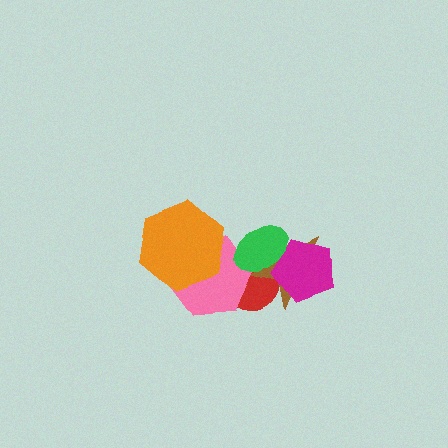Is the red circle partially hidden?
Yes, it is partially covered by another shape.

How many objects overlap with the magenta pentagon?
3 objects overlap with the magenta pentagon.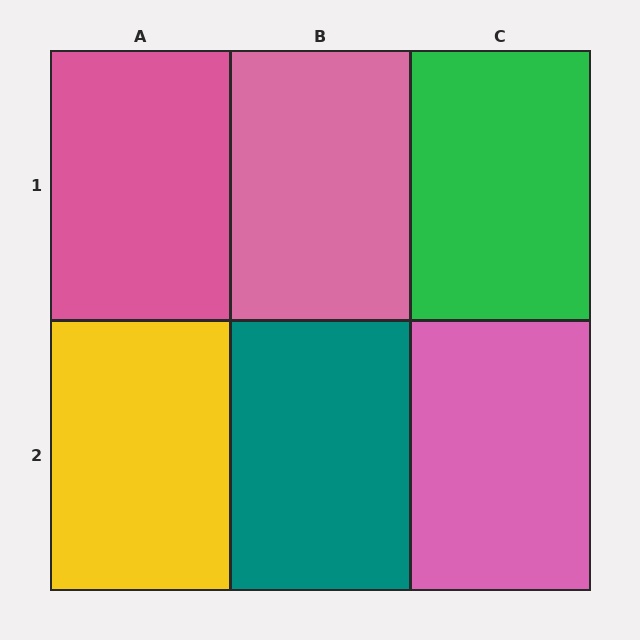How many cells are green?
1 cell is green.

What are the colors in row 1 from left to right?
Pink, pink, green.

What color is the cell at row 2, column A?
Yellow.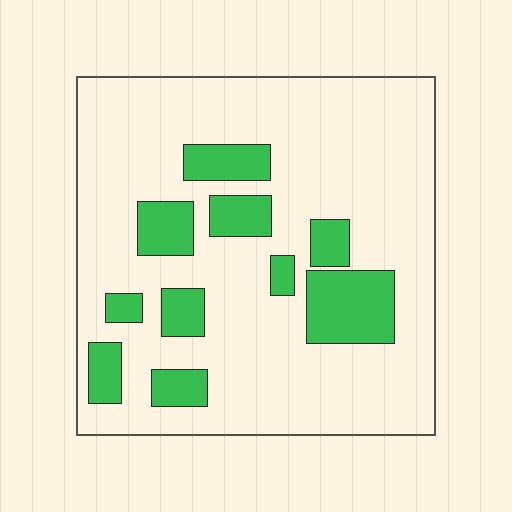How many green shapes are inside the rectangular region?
10.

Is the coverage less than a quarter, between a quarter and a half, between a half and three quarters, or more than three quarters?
Less than a quarter.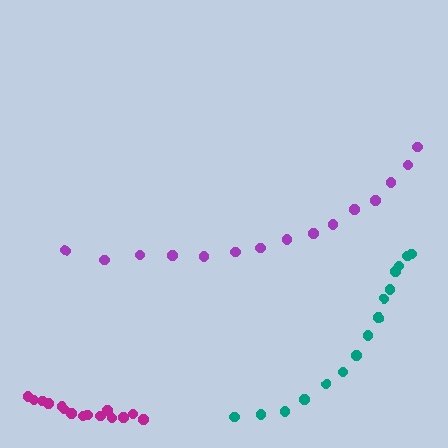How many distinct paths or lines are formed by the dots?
There are 3 distinct paths.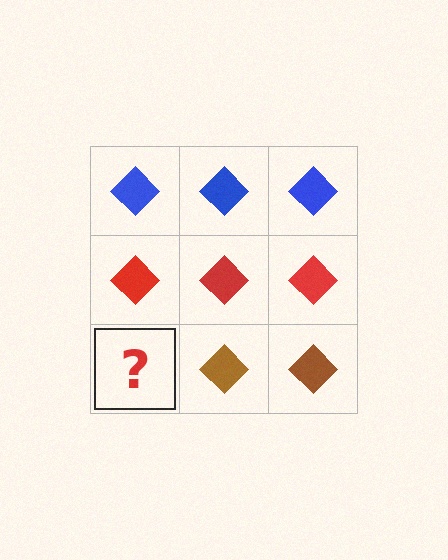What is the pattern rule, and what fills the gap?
The rule is that each row has a consistent color. The gap should be filled with a brown diamond.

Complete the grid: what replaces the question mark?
The question mark should be replaced with a brown diamond.